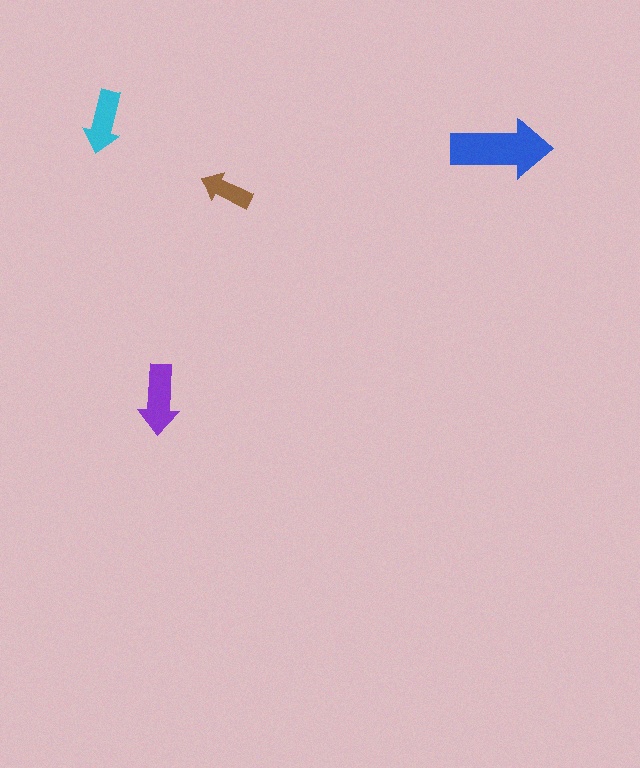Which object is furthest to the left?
The cyan arrow is leftmost.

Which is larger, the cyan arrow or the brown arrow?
The cyan one.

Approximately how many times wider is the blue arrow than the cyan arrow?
About 1.5 times wider.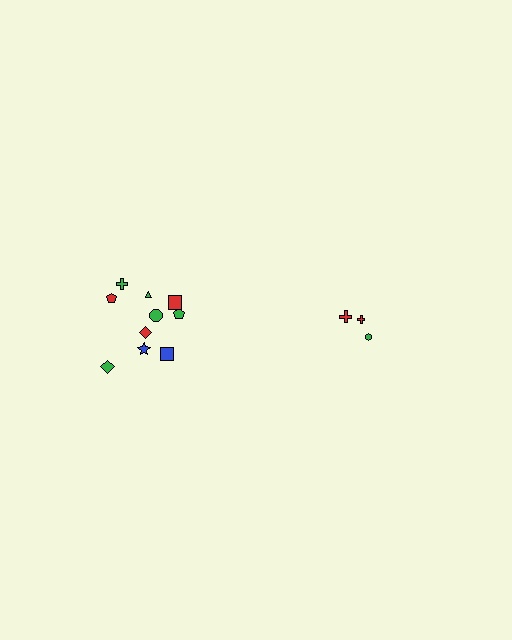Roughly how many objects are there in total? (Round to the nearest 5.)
Roughly 15 objects in total.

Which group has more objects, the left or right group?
The left group.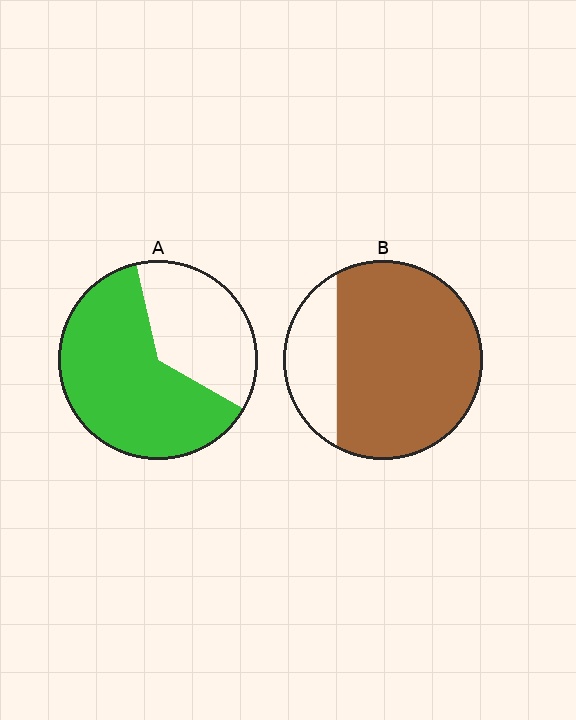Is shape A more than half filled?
Yes.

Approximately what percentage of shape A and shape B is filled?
A is approximately 65% and B is approximately 80%.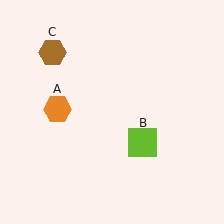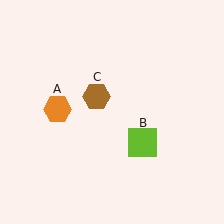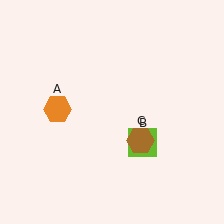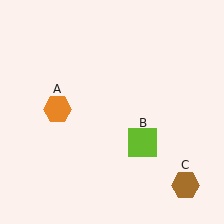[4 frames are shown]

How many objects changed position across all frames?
1 object changed position: brown hexagon (object C).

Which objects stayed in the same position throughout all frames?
Orange hexagon (object A) and lime square (object B) remained stationary.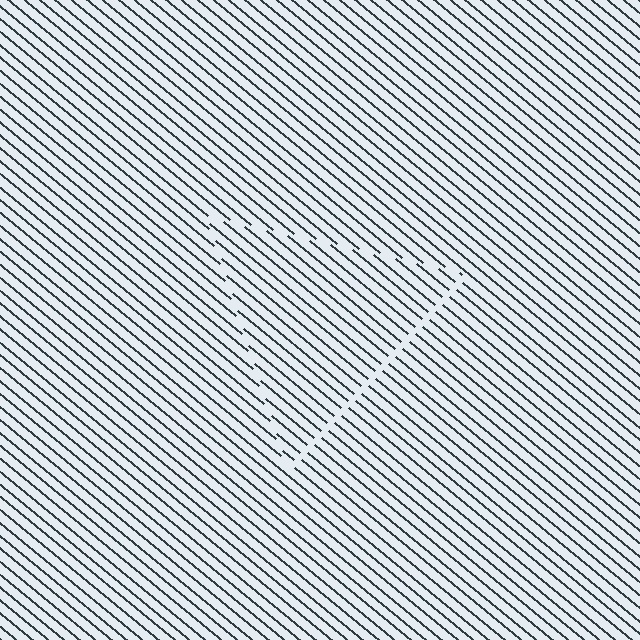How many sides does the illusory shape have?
3 sides — the line-ends trace a triangle.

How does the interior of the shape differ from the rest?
The interior of the shape contains the same grating, shifted by half a period — the contour is defined by the phase discontinuity where line-ends from the inner and outer gratings abut.